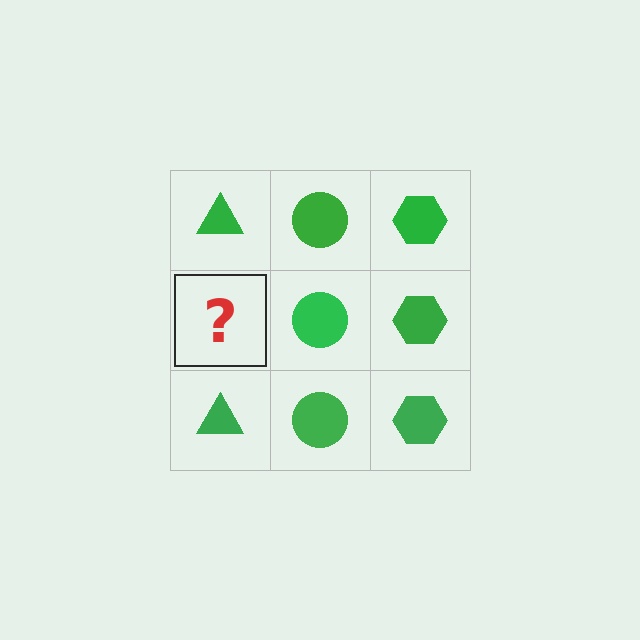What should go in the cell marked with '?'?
The missing cell should contain a green triangle.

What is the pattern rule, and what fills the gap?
The rule is that each column has a consistent shape. The gap should be filled with a green triangle.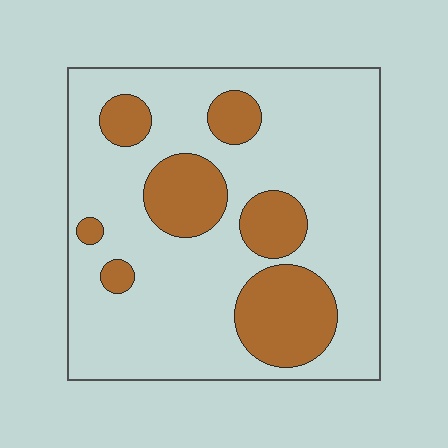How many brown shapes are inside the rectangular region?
7.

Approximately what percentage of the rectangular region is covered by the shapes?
Approximately 25%.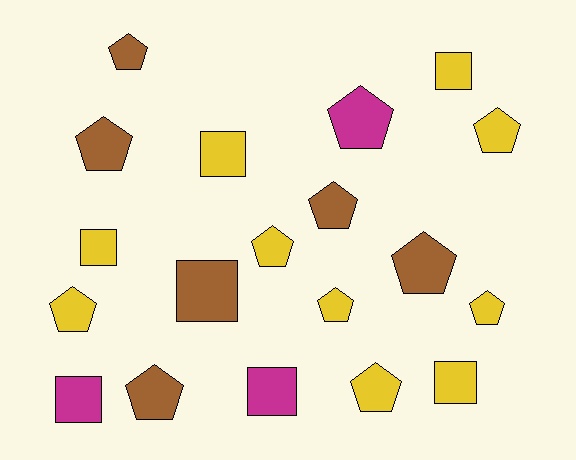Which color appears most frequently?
Yellow, with 10 objects.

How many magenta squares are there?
There are 2 magenta squares.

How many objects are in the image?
There are 19 objects.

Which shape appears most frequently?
Pentagon, with 12 objects.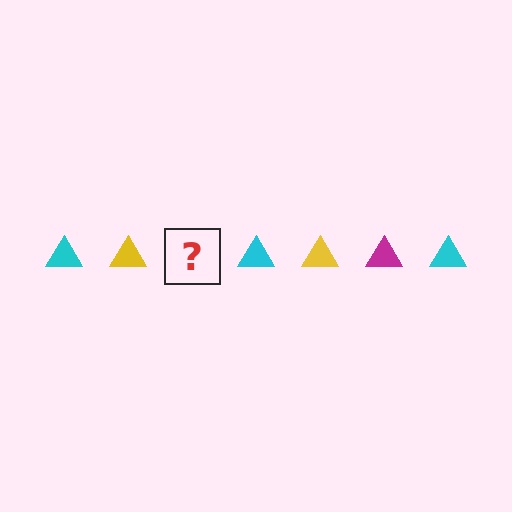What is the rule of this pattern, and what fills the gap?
The rule is that the pattern cycles through cyan, yellow, magenta triangles. The gap should be filled with a magenta triangle.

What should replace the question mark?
The question mark should be replaced with a magenta triangle.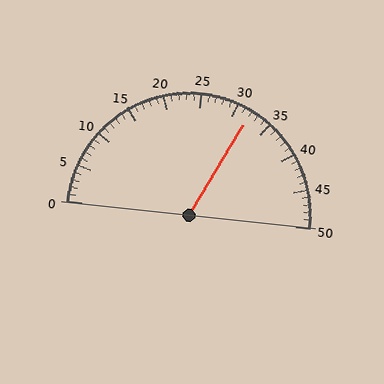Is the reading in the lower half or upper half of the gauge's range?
The reading is in the upper half of the range (0 to 50).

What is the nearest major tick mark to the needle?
The nearest major tick mark is 30.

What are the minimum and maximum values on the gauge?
The gauge ranges from 0 to 50.